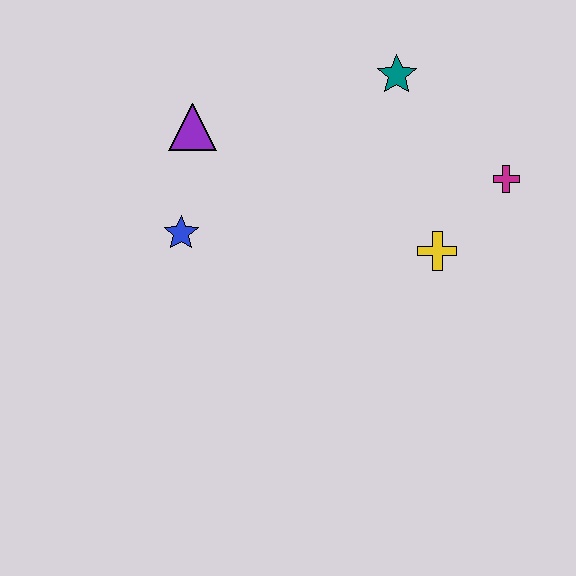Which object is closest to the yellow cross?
The magenta cross is closest to the yellow cross.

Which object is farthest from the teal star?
The blue star is farthest from the teal star.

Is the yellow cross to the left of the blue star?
No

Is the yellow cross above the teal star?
No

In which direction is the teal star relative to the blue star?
The teal star is to the right of the blue star.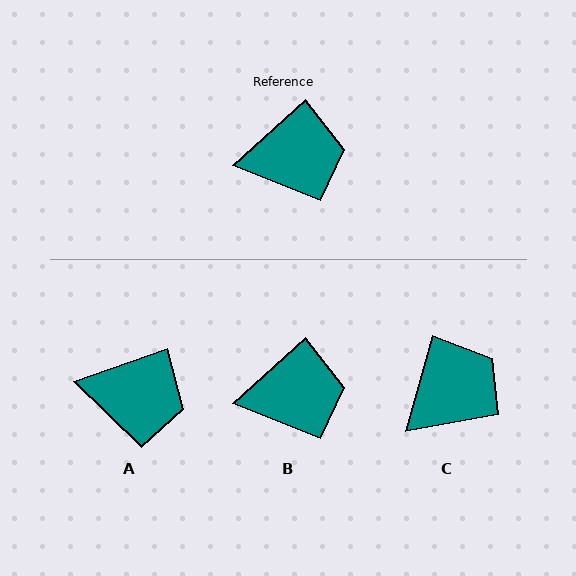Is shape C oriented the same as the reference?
No, it is off by about 32 degrees.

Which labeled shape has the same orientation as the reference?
B.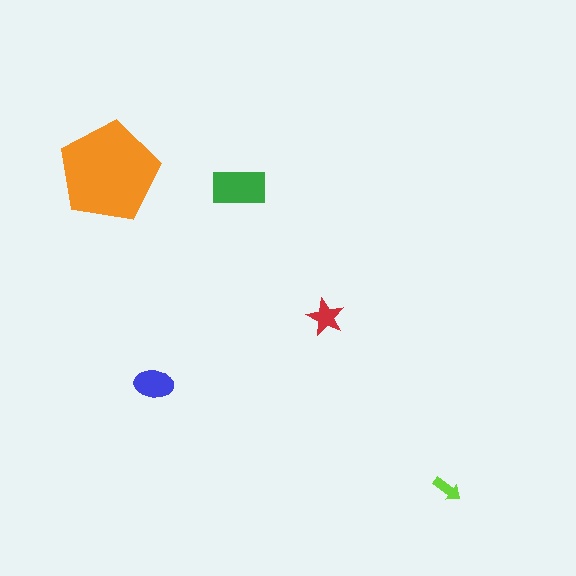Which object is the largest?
The orange pentagon.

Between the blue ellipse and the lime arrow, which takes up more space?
The blue ellipse.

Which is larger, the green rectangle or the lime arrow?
The green rectangle.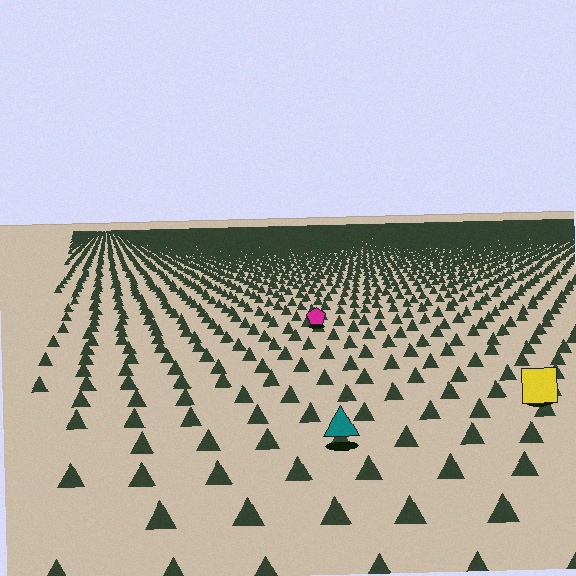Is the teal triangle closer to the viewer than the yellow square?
Yes. The teal triangle is closer — you can tell from the texture gradient: the ground texture is coarser near it.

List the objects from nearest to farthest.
From nearest to farthest: the teal triangle, the yellow square, the magenta pentagon.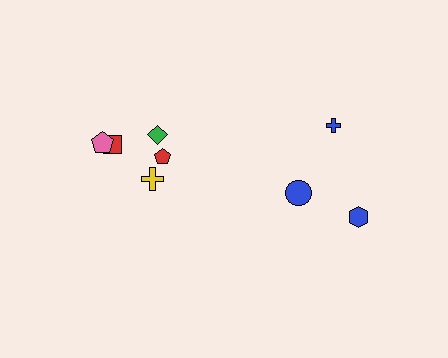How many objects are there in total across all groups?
There are 8 objects.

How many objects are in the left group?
There are 5 objects.